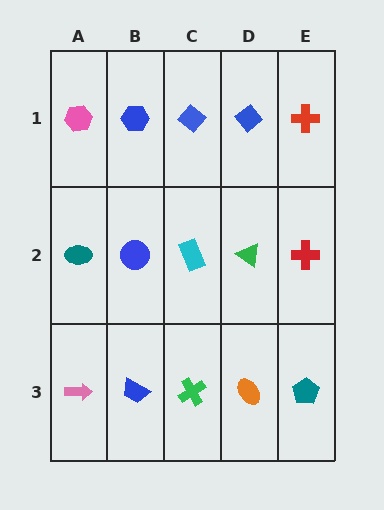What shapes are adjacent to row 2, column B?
A blue hexagon (row 1, column B), a blue trapezoid (row 3, column B), a teal ellipse (row 2, column A), a cyan rectangle (row 2, column C).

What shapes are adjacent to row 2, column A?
A pink hexagon (row 1, column A), a pink arrow (row 3, column A), a blue circle (row 2, column B).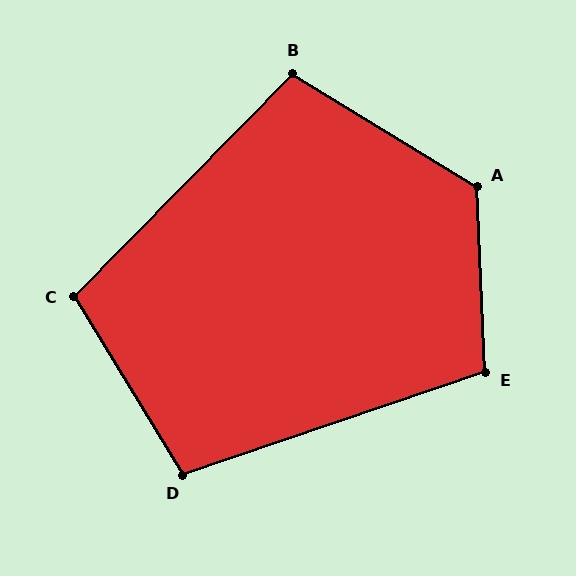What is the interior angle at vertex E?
Approximately 106 degrees (obtuse).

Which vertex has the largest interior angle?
A, at approximately 124 degrees.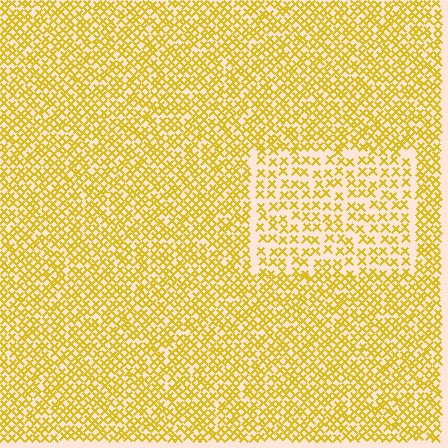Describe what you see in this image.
The image contains small yellow elements arranged at two different densities. A rectangle-shaped region is visible where the elements are less densely packed than the surrounding area.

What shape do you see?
I see a rectangle.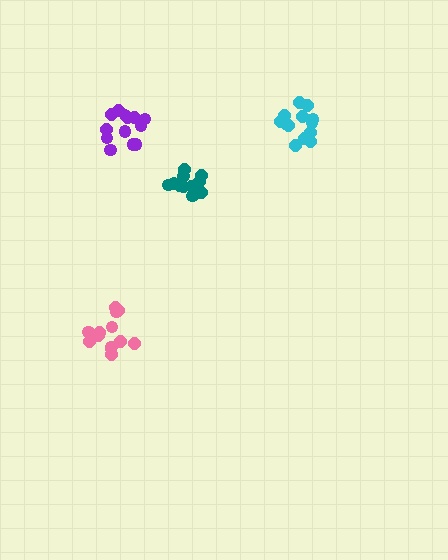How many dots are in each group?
Group 1: 13 dots, Group 2: 12 dots, Group 3: 13 dots, Group 4: 13 dots (51 total).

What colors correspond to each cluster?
The clusters are colored: pink, teal, cyan, purple.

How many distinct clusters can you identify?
There are 4 distinct clusters.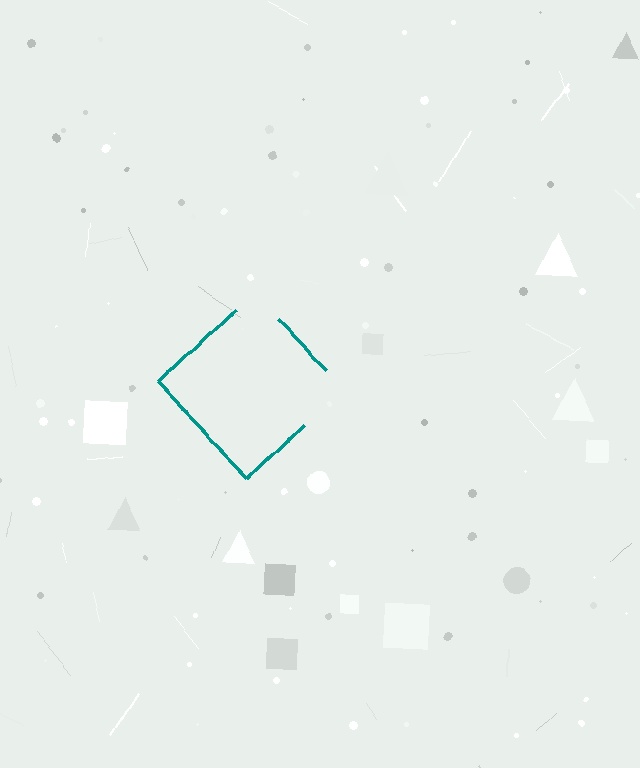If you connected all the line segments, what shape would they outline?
They would outline a diamond.